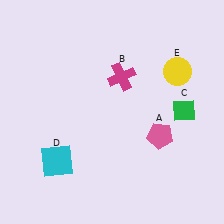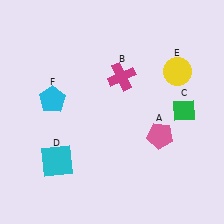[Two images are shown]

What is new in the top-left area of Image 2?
A cyan pentagon (F) was added in the top-left area of Image 2.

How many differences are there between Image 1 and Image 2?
There is 1 difference between the two images.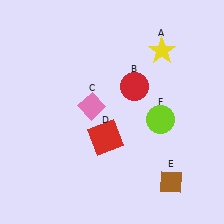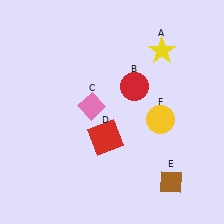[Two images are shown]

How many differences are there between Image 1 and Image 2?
There is 1 difference between the two images.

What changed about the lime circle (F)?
In Image 1, F is lime. In Image 2, it changed to yellow.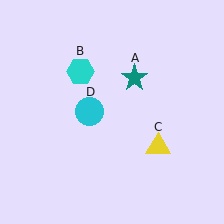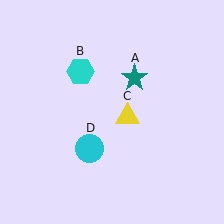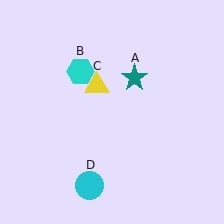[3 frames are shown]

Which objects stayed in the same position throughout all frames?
Teal star (object A) and cyan hexagon (object B) remained stationary.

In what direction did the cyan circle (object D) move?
The cyan circle (object D) moved down.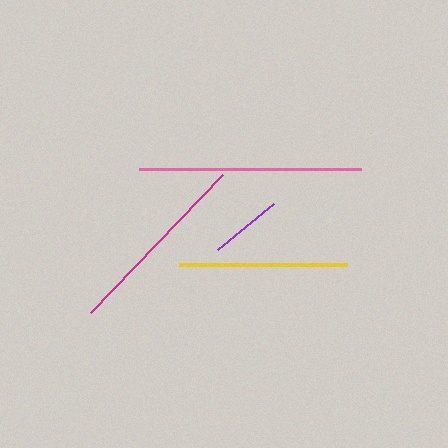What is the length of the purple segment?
The purple segment is approximately 72 pixels long.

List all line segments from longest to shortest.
From longest to shortest: pink, magenta, yellow, purple.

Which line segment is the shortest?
The purple line is the shortest at approximately 72 pixels.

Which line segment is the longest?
The pink line is the longest at approximately 222 pixels.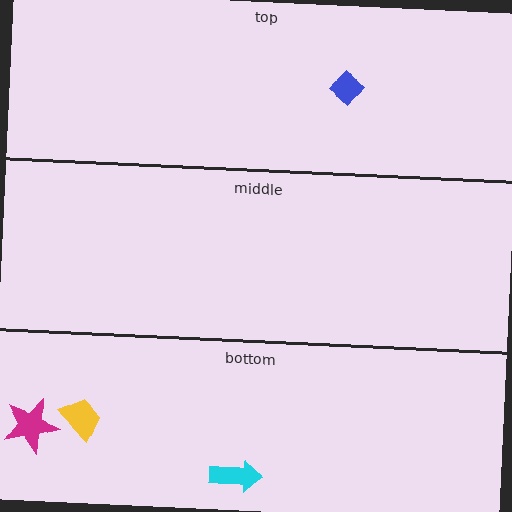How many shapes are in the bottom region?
3.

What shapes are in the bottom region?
The yellow trapezoid, the magenta star, the cyan arrow.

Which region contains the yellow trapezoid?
The bottom region.